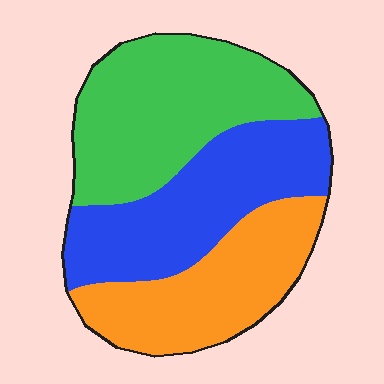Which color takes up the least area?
Orange, at roughly 30%.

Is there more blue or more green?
Green.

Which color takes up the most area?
Green, at roughly 40%.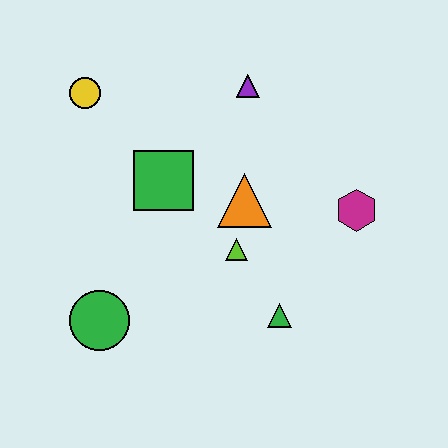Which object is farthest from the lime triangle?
The yellow circle is farthest from the lime triangle.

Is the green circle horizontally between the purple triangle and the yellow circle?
Yes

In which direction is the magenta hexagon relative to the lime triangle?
The magenta hexagon is to the right of the lime triangle.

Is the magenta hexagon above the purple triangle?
No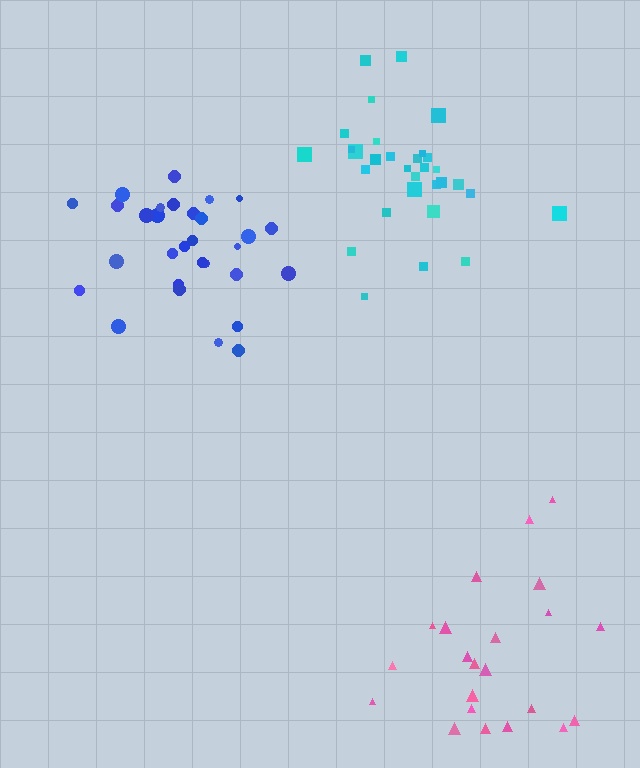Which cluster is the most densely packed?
Cyan.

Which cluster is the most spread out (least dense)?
Pink.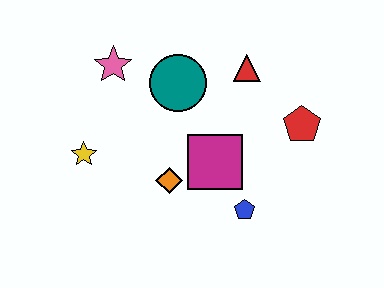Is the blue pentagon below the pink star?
Yes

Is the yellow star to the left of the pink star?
Yes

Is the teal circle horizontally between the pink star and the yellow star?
No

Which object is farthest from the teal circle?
The blue pentagon is farthest from the teal circle.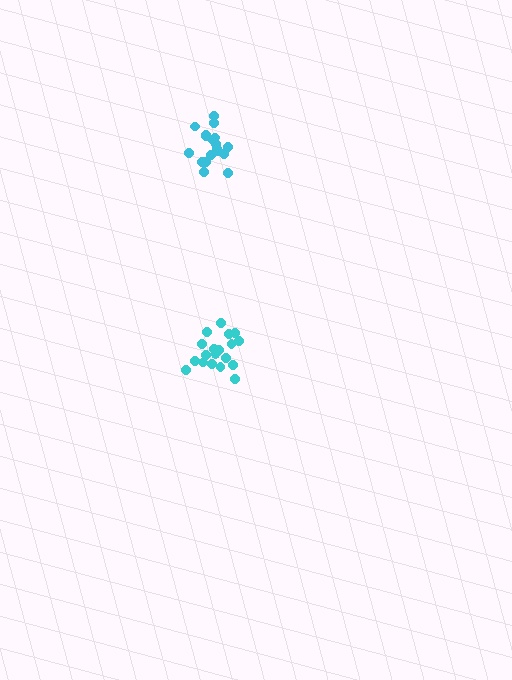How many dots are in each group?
Group 1: 19 dots, Group 2: 19 dots (38 total).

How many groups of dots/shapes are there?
There are 2 groups.